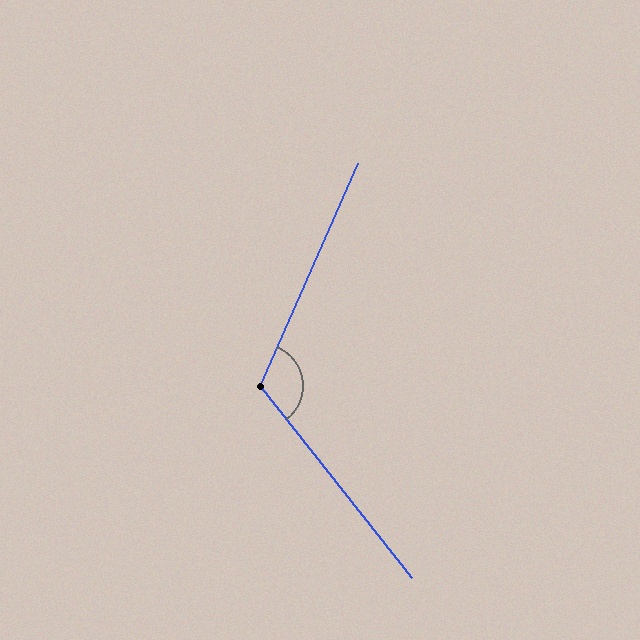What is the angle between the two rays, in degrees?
Approximately 118 degrees.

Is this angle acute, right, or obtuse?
It is obtuse.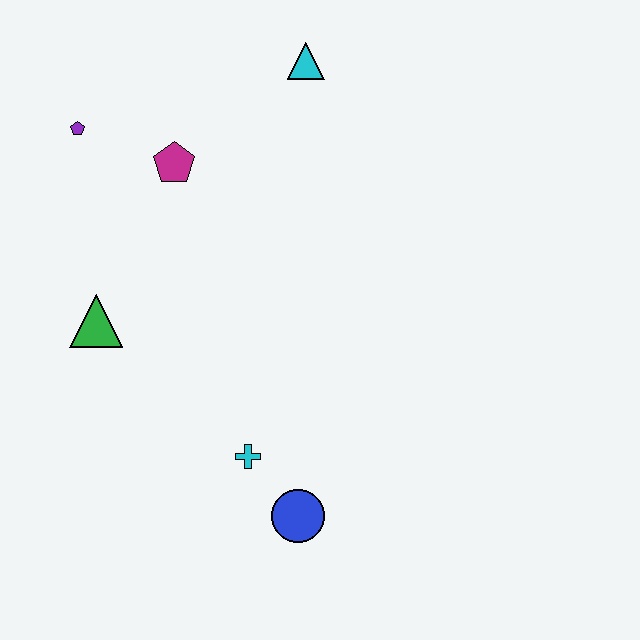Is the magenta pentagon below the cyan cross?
No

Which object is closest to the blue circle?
The cyan cross is closest to the blue circle.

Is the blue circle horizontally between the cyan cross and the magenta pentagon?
No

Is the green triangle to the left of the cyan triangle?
Yes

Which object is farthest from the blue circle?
The cyan triangle is farthest from the blue circle.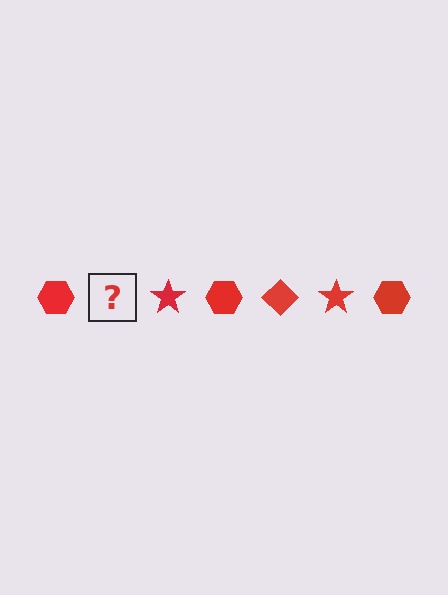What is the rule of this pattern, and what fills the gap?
The rule is that the pattern cycles through hexagon, diamond, star shapes in red. The gap should be filled with a red diamond.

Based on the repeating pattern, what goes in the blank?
The blank should be a red diamond.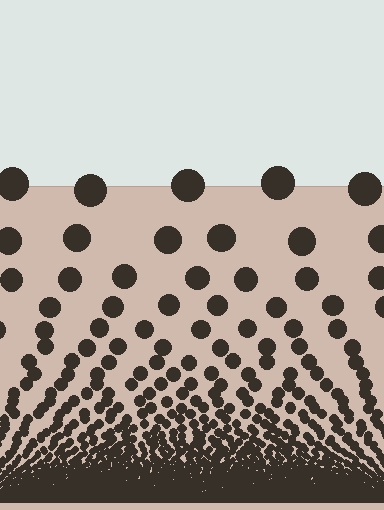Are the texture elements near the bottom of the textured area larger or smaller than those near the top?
Smaller. The gradient is inverted — elements near the bottom are smaller and denser.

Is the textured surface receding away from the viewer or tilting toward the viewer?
The surface appears to tilt toward the viewer. Texture elements get larger and sparser toward the top.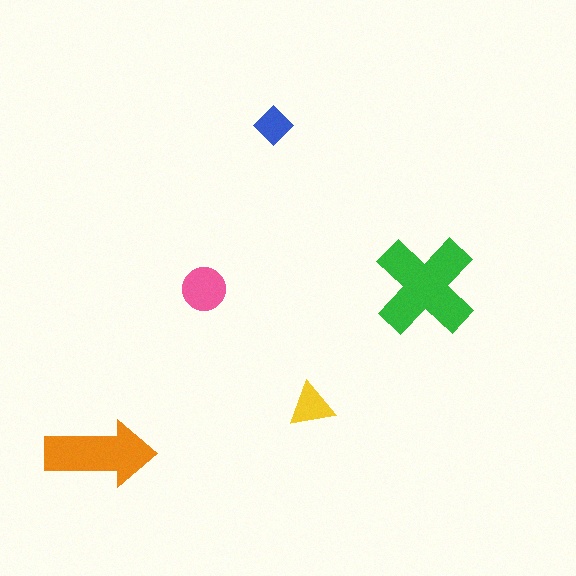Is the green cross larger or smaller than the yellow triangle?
Larger.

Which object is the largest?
The green cross.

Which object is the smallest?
The blue diamond.